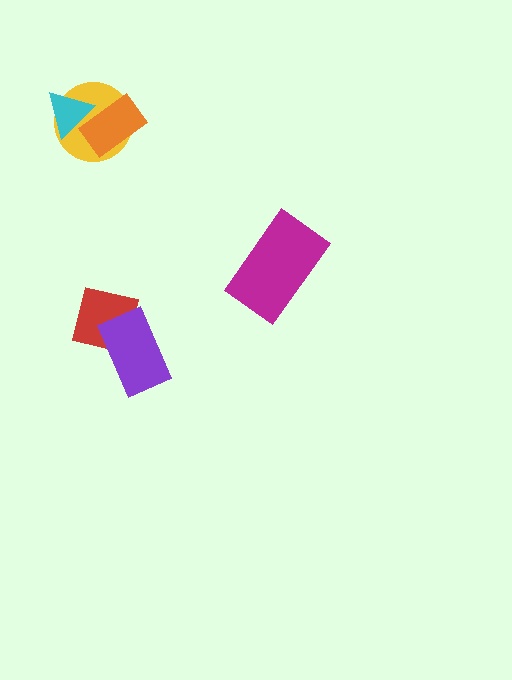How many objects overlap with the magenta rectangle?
0 objects overlap with the magenta rectangle.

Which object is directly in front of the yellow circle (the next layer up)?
The orange rectangle is directly in front of the yellow circle.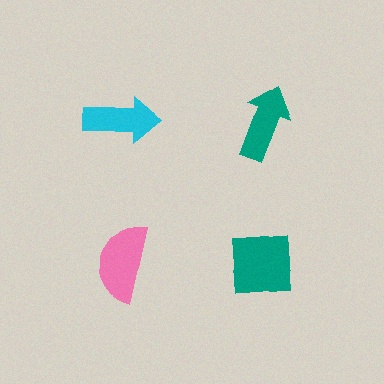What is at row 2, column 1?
A pink semicircle.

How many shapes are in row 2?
2 shapes.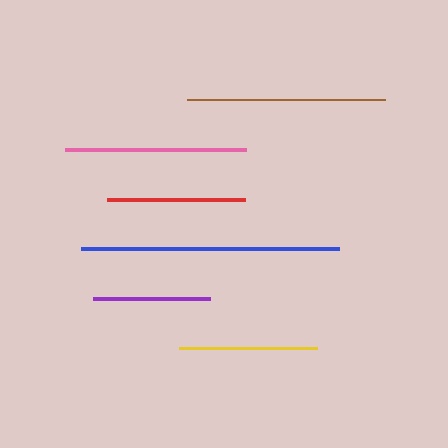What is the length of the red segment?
The red segment is approximately 137 pixels long.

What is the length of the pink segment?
The pink segment is approximately 181 pixels long.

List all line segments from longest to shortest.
From longest to shortest: blue, brown, pink, red, yellow, purple.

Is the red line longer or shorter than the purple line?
The red line is longer than the purple line.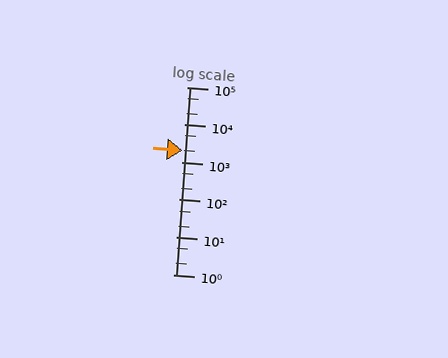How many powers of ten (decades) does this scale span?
The scale spans 5 decades, from 1 to 100000.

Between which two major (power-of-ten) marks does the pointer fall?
The pointer is between 1000 and 10000.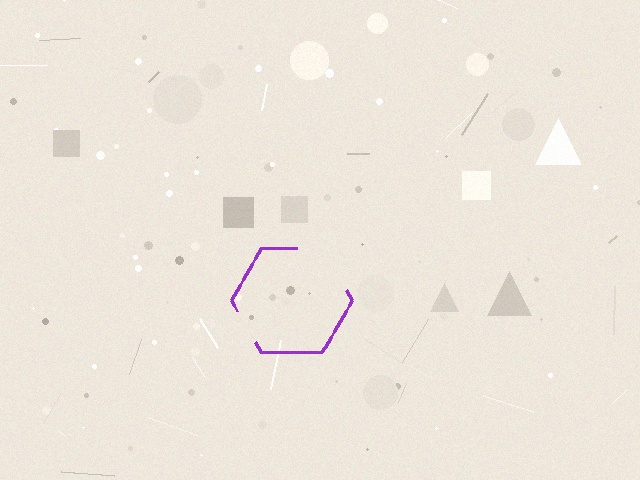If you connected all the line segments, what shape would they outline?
They would outline a hexagon.